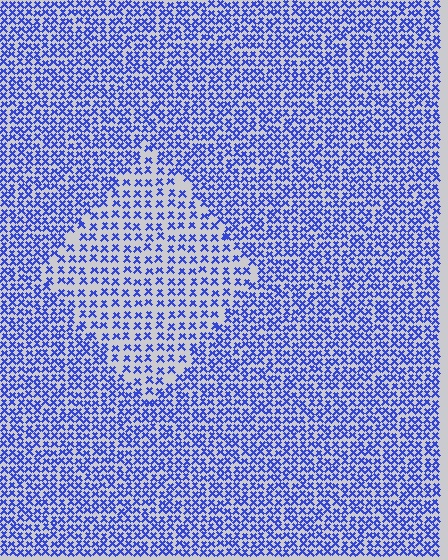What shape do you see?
I see a diamond.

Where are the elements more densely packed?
The elements are more densely packed outside the diamond boundary.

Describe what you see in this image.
The image contains small blue elements arranged at two different densities. A diamond-shaped region is visible where the elements are less densely packed than the surrounding area.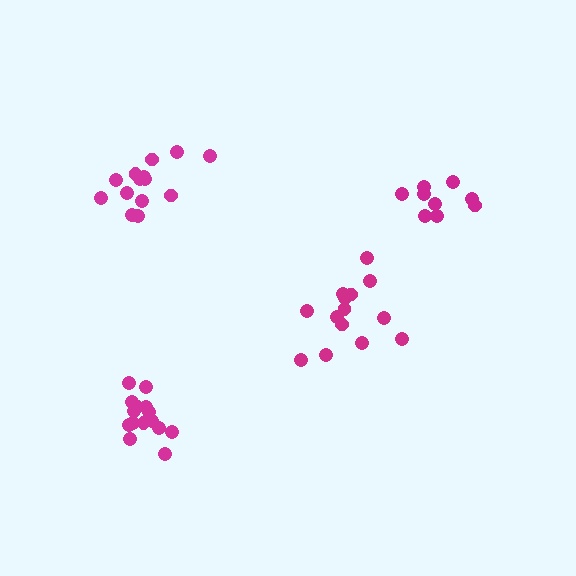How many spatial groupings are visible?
There are 4 spatial groupings.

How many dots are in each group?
Group 1: 14 dots, Group 2: 15 dots, Group 3: 14 dots, Group 4: 9 dots (52 total).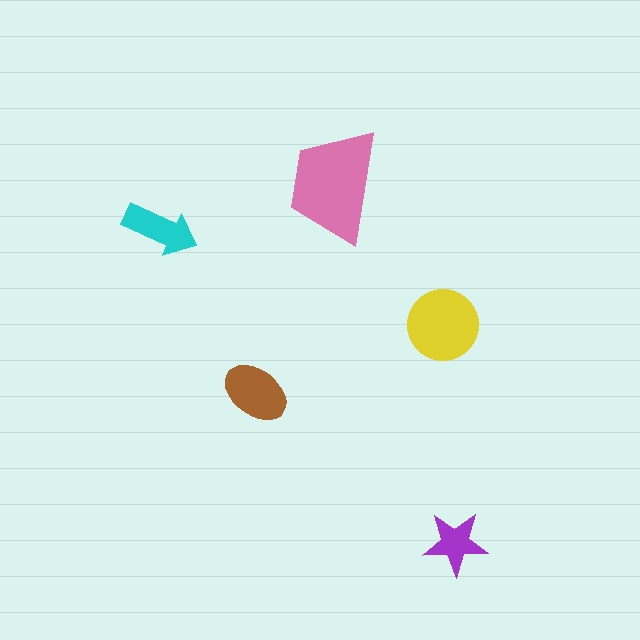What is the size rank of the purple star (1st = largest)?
5th.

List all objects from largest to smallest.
The pink trapezoid, the yellow circle, the brown ellipse, the cyan arrow, the purple star.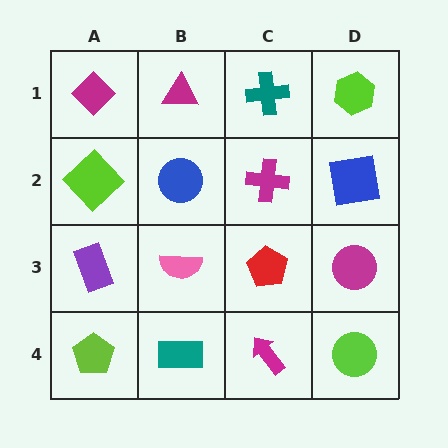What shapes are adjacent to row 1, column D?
A blue square (row 2, column D), a teal cross (row 1, column C).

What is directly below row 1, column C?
A magenta cross.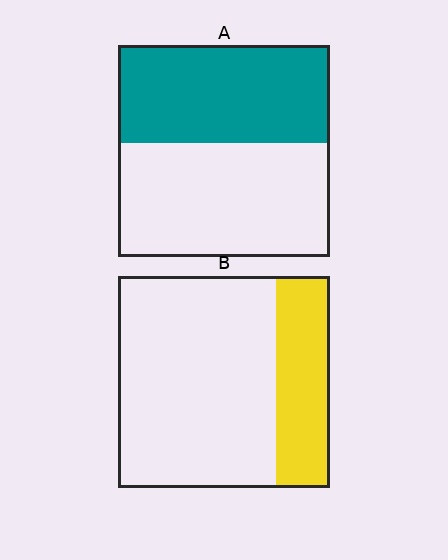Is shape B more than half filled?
No.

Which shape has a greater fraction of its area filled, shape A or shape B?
Shape A.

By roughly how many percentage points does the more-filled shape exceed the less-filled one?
By roughly 20 percentage points (A over B).